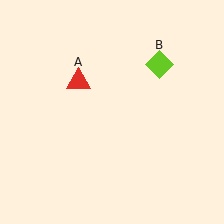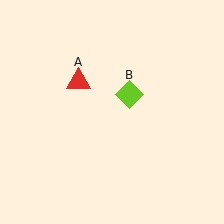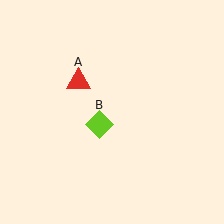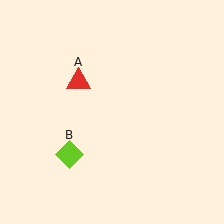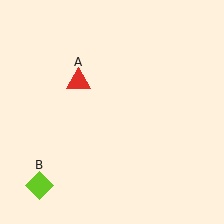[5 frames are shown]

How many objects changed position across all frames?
1 object changed position: lime diamond (object B).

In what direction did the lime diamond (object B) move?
The lime diamond (object B) moved down and to the left.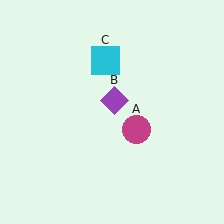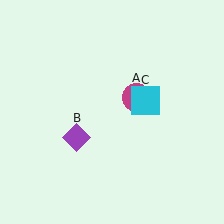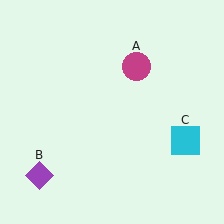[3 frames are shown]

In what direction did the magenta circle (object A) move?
The magenta circle (object A) moved up.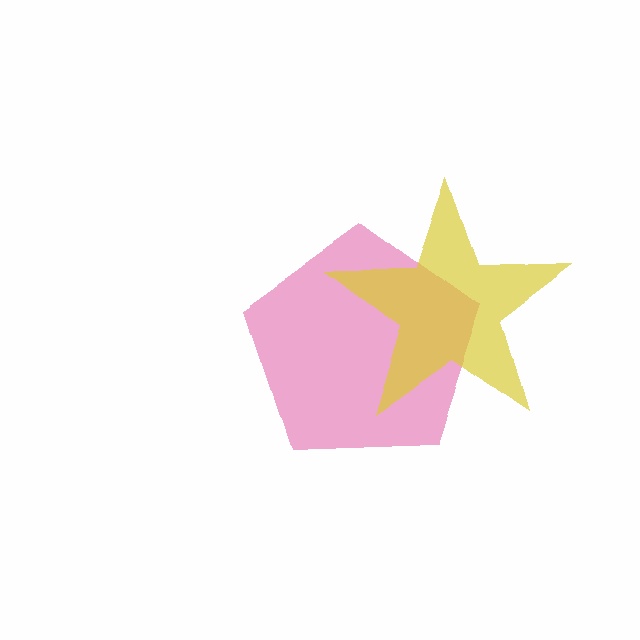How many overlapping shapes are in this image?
There are 2 overlapping shapes in the image.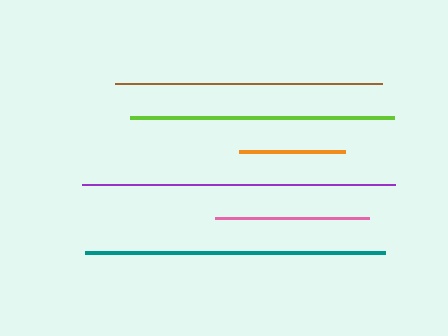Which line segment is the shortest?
The orange line is the shortest at approximately 105 pixels.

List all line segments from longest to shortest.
From longest to shortest: purple, teal, brown, lime, pink, orange.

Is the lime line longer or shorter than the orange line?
The lime line is longer than the orange line.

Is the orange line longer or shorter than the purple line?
The purple line is longer than the orange line.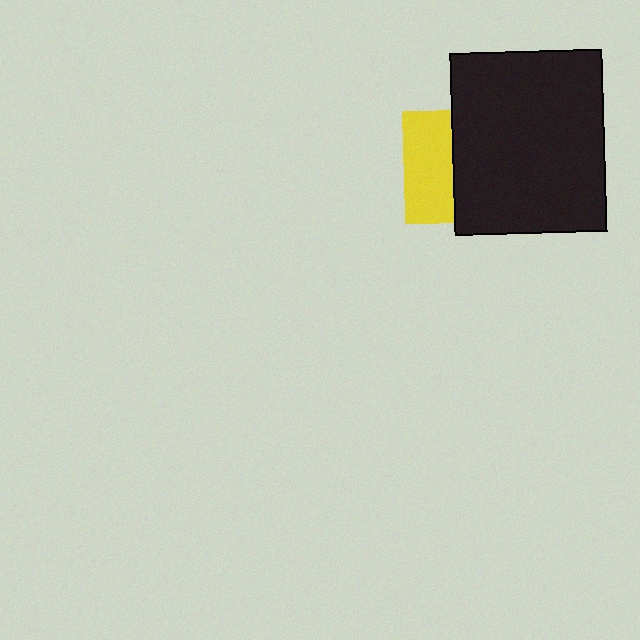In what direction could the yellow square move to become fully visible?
The yellow square could move left. That would shift it out from behind the black rectangle entirely.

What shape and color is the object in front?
The object in front is a black rectangle.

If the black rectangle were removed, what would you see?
You would see the complete yellow square.